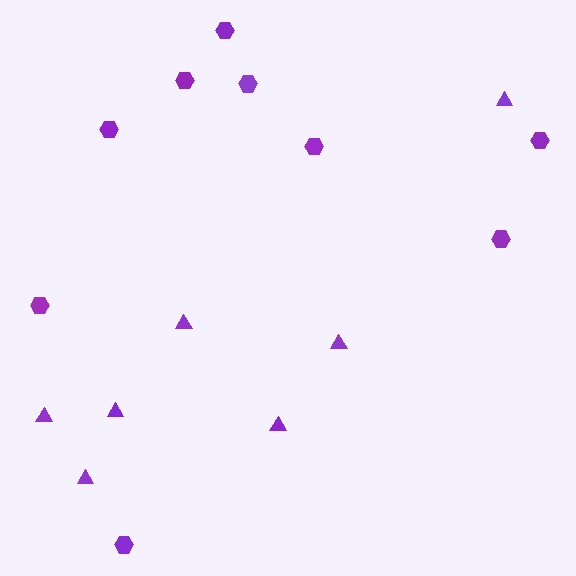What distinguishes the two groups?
There are 2 groups: one group of hexagons (9) and one group of triangles (7).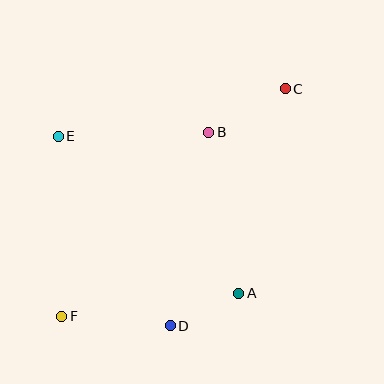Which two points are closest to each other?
Points A and D are closest to each other.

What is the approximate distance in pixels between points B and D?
The distance between B and D is approximately 197 pixels.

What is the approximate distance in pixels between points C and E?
The distance between C and E is approximately 232 pixels.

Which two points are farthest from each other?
Points C and F are farthest from each other.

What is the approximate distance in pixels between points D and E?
The distance between D and E is approximately 220 pixels.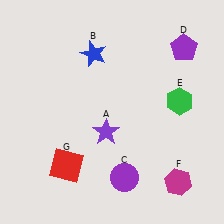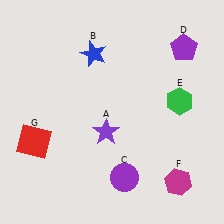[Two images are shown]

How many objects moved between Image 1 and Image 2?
1 object moved between the two images.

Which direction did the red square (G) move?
The red square (G) moved left.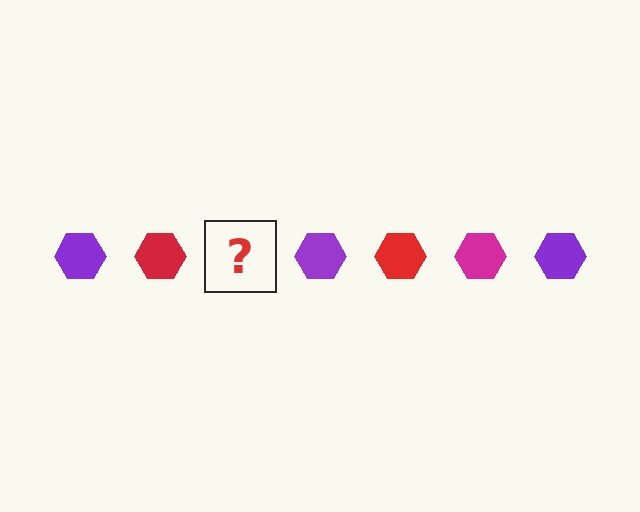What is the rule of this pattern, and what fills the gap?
The rule is that the pattern cycles through purple, red, magenta hexagons. The gap should be filled with a magenta hexagon.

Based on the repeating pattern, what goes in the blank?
The blank should be a magenta hexagon.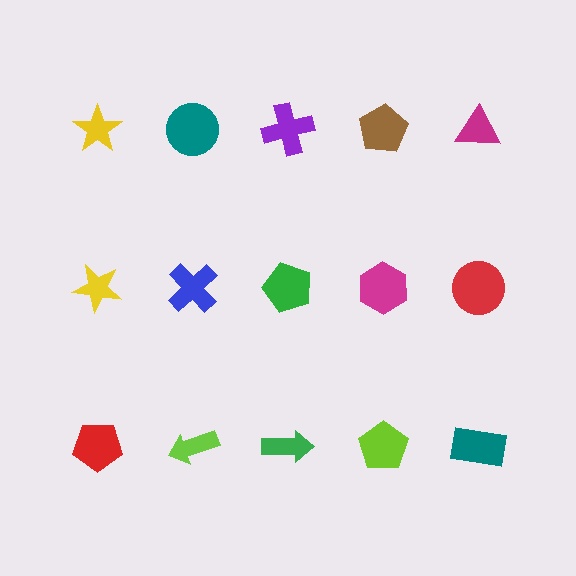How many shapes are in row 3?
5 shapes.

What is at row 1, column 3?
A purple cross.